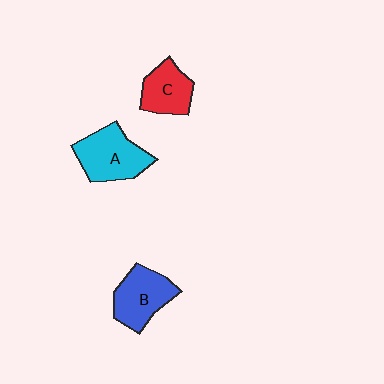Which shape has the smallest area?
Shape C (red).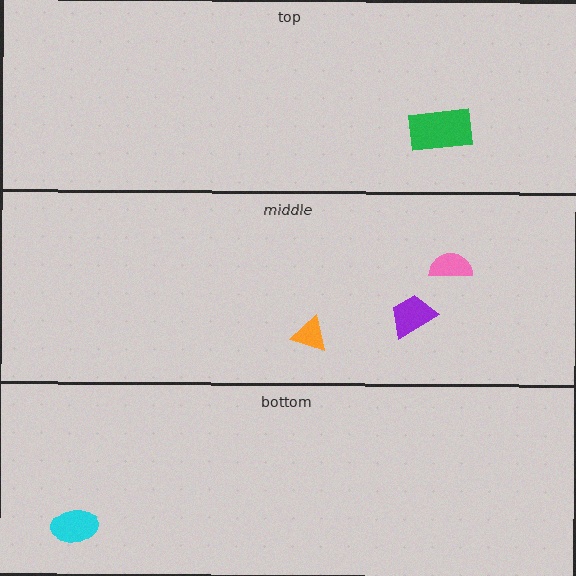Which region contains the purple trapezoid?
The middle region.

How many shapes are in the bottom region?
1.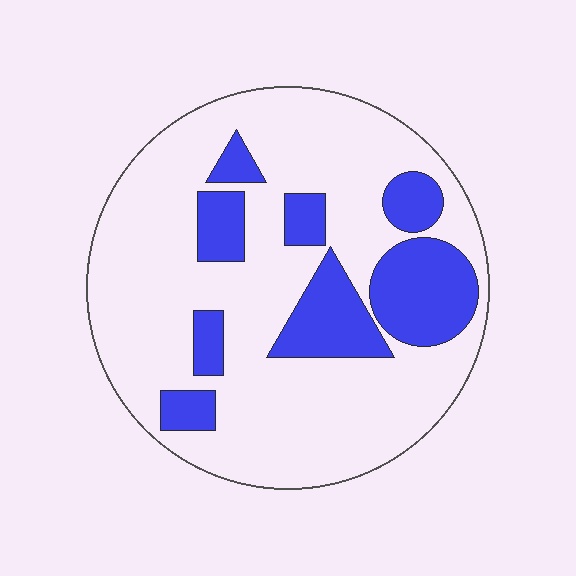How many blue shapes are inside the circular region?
8.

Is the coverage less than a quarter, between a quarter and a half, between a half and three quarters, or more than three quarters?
Less than a quarter.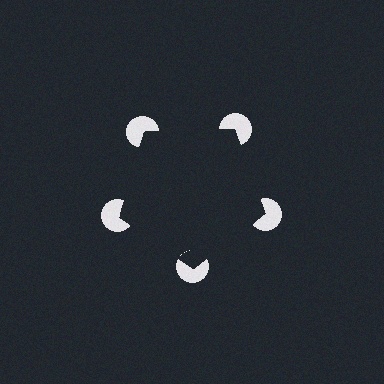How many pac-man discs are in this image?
There are 5 — one at each vertex of the illusory pentagon.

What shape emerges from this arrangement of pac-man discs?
An illusory pentagon — its edges are inferred from the aligned wedge cuts in the pac-man discs, not physically drawn.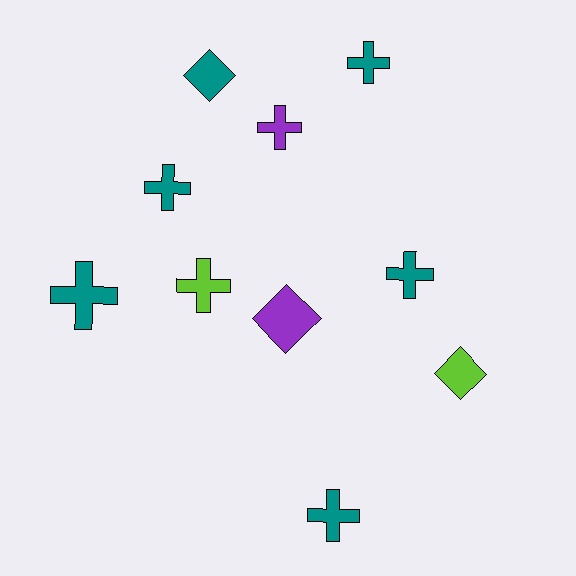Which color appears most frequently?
Teal, with 6 objects.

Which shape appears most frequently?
Cross, with 7 objects.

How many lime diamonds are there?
There is 1 lime diamond.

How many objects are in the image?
There are 10 objects.